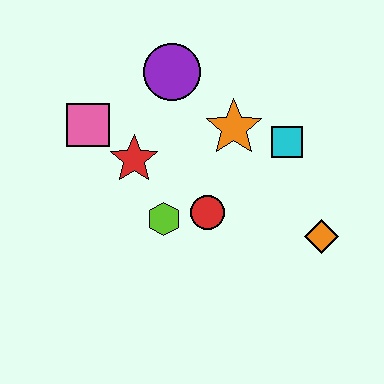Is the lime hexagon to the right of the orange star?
No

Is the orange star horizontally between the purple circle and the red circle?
No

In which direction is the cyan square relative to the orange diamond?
The cyan square is above the orange diamond.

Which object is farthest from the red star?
The orange diamond is farthest from the red star.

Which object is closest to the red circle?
The lime hexagon is closest to the red circle.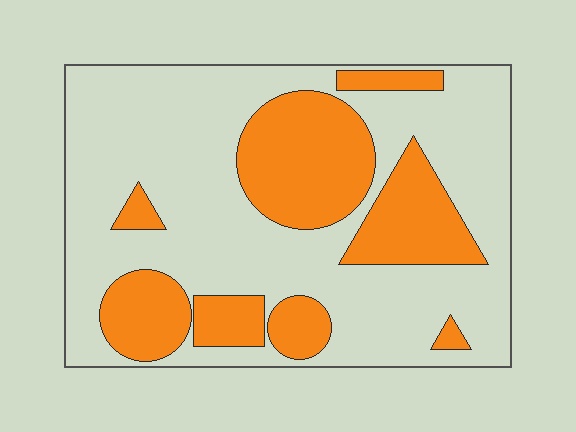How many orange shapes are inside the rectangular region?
8.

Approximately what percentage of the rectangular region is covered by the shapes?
Approximately 30%.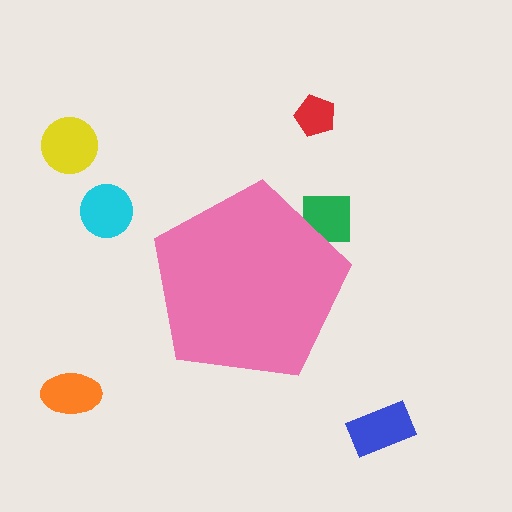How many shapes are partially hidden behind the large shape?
1 shape is partially hidden.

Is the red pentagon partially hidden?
No, the red pentagon is fully visible.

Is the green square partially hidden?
Yes, the green square is partially hidden behind the pink pentagon.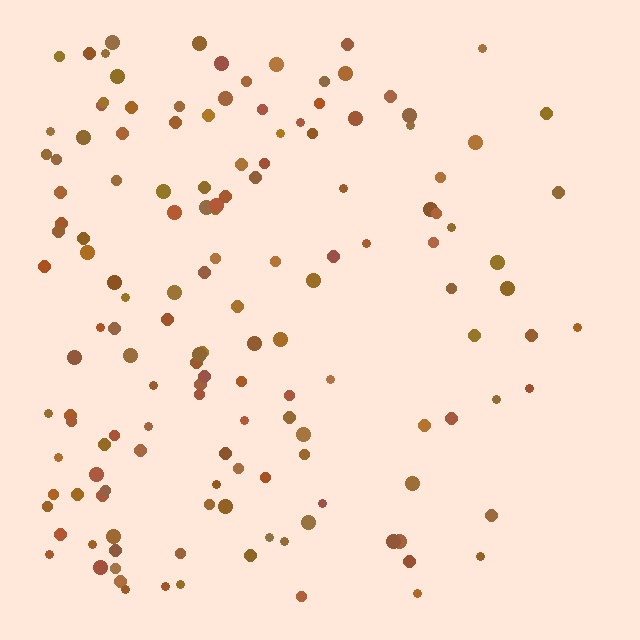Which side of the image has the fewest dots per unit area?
The right.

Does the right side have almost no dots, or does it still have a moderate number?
Still a moderate number, just noticeably fewer than the left.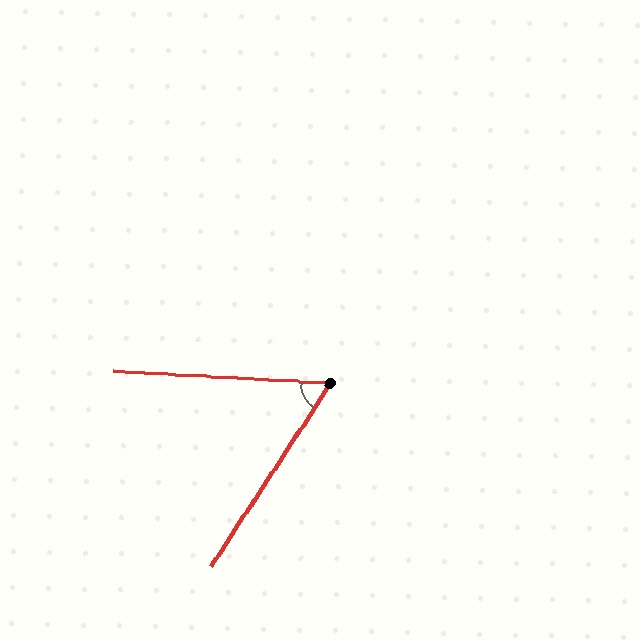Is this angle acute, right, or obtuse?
It is acute.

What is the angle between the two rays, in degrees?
Approximately 60 degrees.